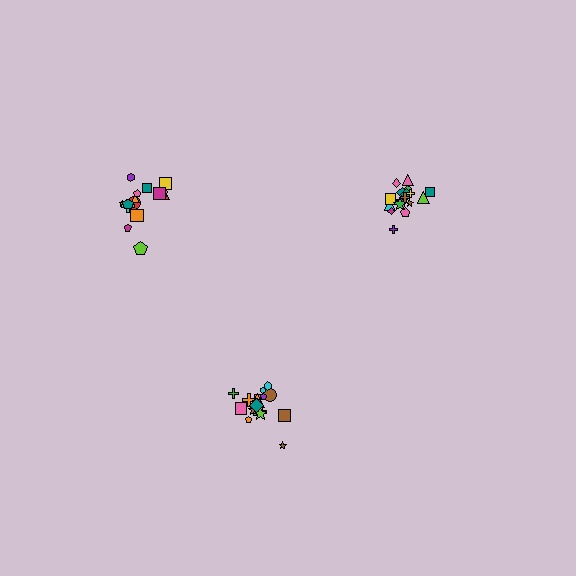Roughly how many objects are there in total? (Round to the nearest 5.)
Roughly 50 objects in total.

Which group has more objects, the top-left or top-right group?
The top-right group.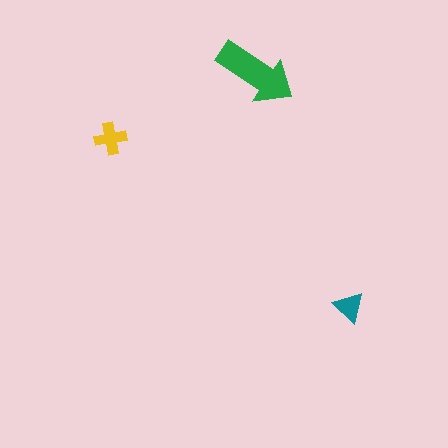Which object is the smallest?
The teal triangle.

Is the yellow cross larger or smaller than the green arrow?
Smaller.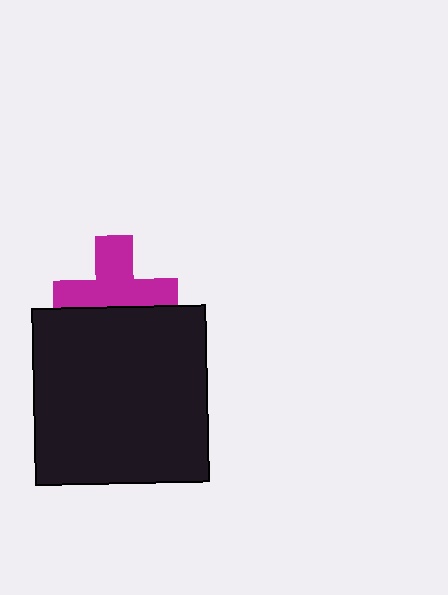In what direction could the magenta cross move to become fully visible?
The magenta cross could move up. That would shift it out from behind the black rectangle entirely.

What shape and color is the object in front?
The object in front is a black rectangle.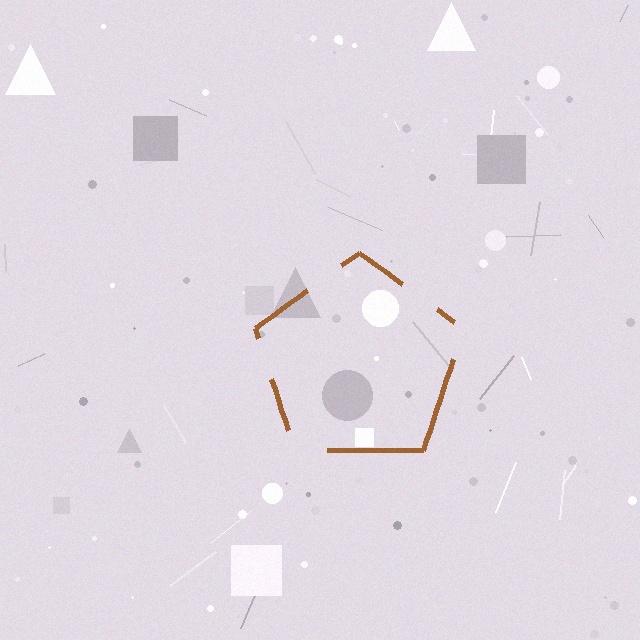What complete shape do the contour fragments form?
The contour fragments form a pentagon.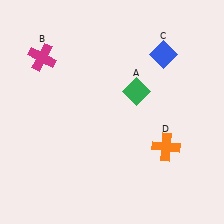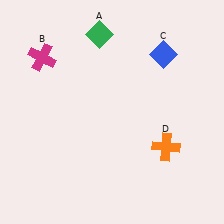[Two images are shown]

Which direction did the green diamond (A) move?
The green diamond (A) moved up.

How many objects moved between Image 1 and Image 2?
1 object moved between the two images.